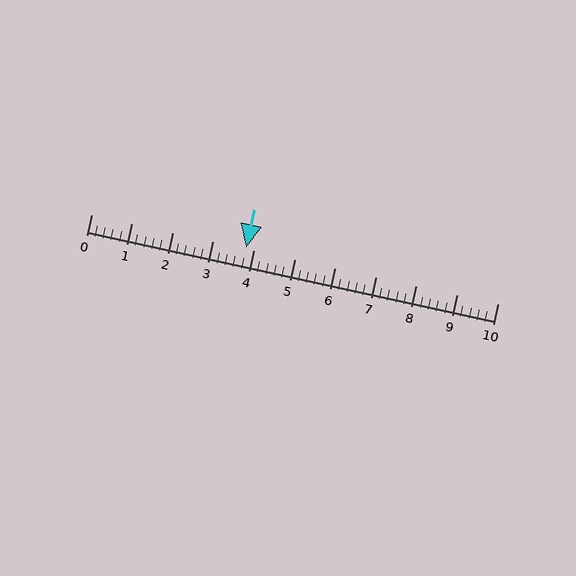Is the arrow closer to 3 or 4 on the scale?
The arrow is closer to 4.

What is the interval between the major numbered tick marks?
The major tick marks are spaced 1 units apart.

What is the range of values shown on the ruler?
The ruler shows values from 0 to 10.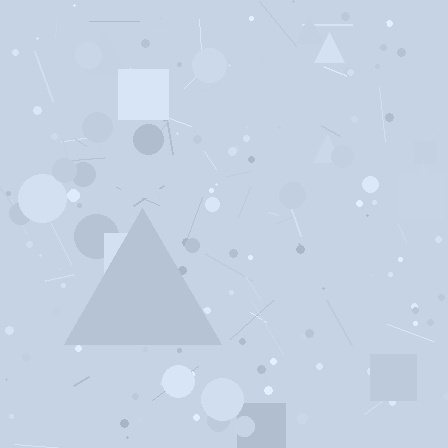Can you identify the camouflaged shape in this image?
The camouflaged shape is a triangle.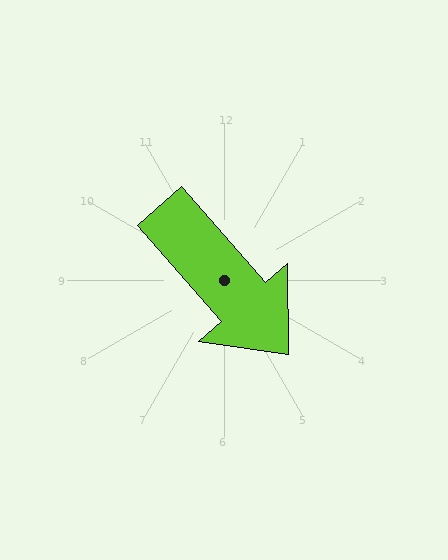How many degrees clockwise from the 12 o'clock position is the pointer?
Approximately 139 degrees.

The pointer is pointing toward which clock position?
Roughly 5 o'clock.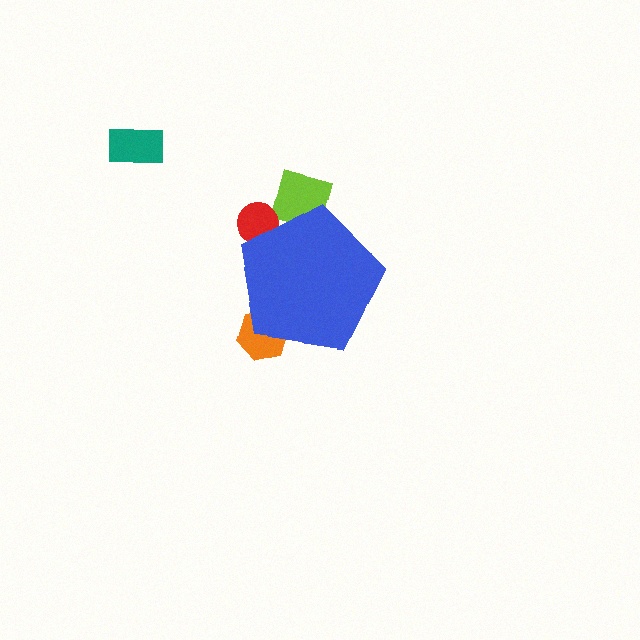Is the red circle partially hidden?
Yes, the red circle is partially hidden behind the blue pentagon.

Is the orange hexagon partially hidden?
Yes, the orange hexagon is partially hidden behind the blue pentagon.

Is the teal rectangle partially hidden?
No, the teal rectangle is fully visible.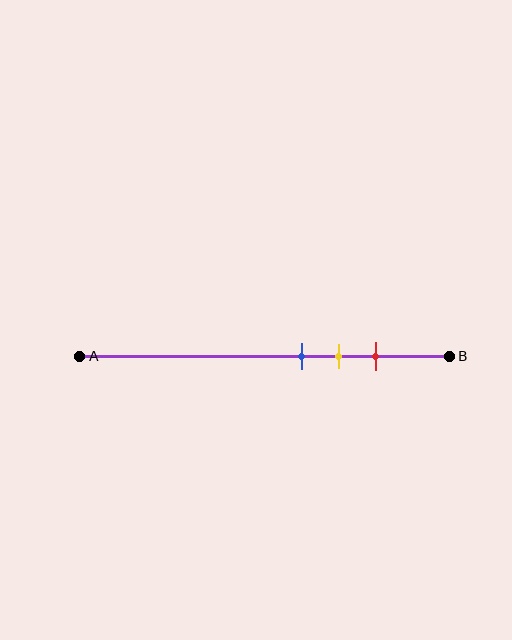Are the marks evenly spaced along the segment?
Yes, the marks are approximately evenly spaced.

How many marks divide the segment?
There are 3 marks dividing the segment.